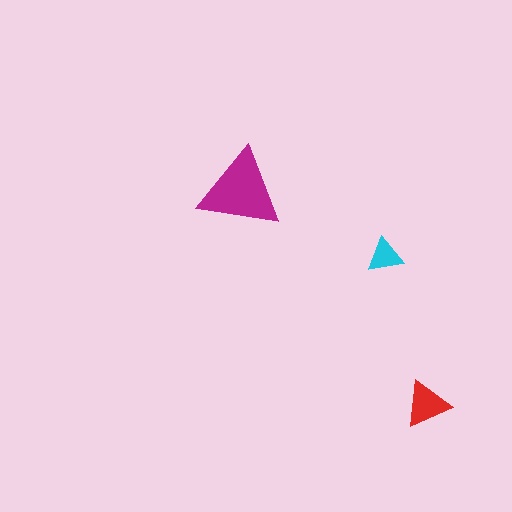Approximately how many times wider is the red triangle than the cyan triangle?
About 1.5 times wider.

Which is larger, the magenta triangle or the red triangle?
The magenta one.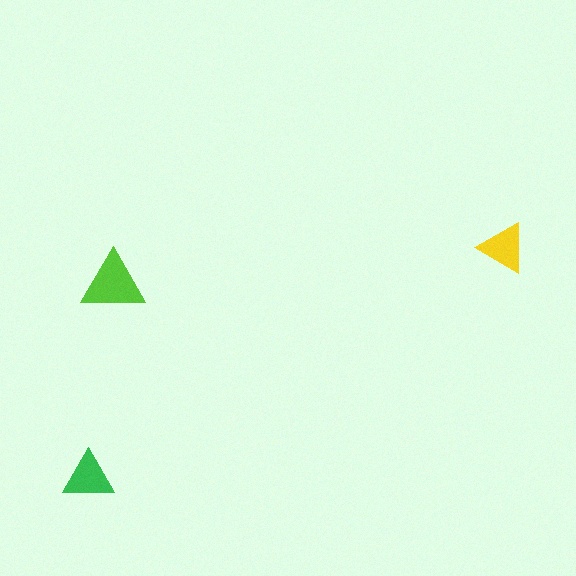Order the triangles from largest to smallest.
the lime one, the green one, the yellow one.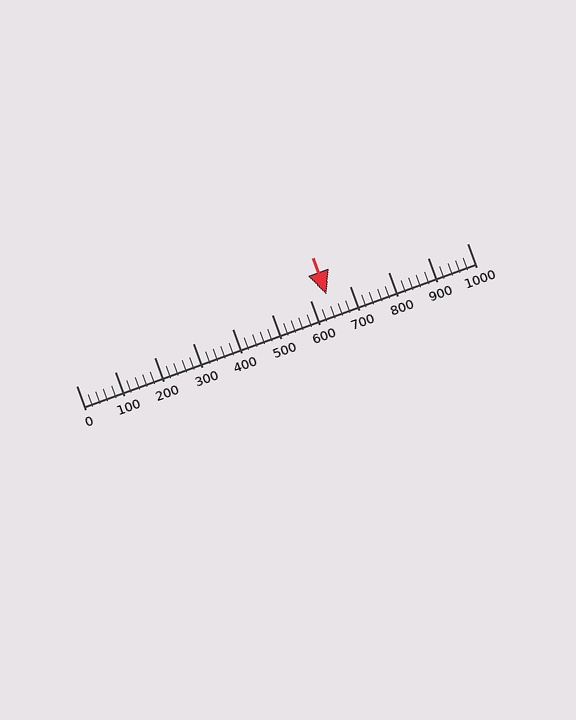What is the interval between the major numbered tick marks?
The major tick marks are spaced 100 units apart.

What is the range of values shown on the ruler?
The ruler shows values from 0 to 1000.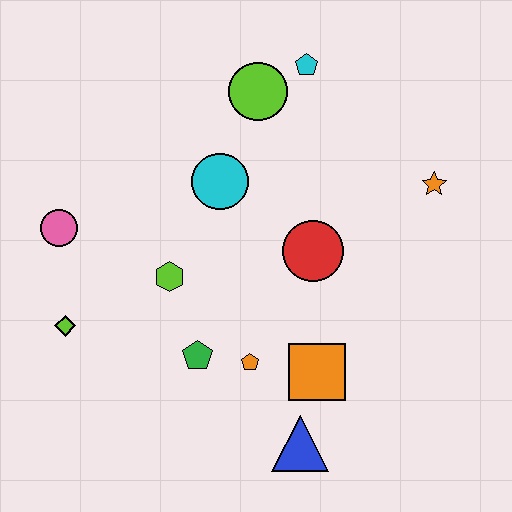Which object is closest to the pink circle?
The lime diamond is closest to the pink circle.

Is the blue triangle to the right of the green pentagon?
Yes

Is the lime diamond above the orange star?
No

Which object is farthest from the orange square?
The cyan pentagon is farthest from the orange square.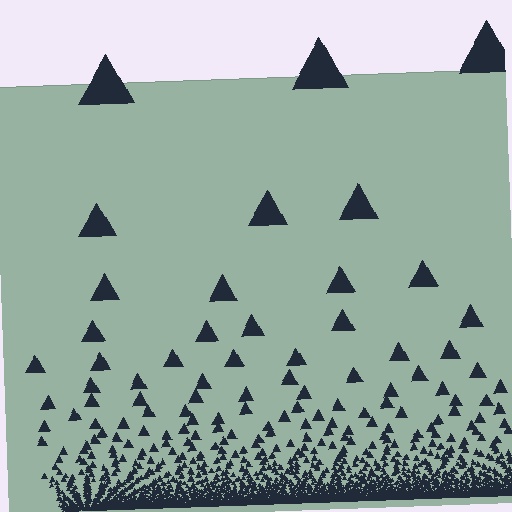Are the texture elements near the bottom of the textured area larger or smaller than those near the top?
Smaller. The gradient is inverted — elements near the bottom are smaller and denser.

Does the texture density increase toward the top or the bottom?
Density increases toward the bottom.